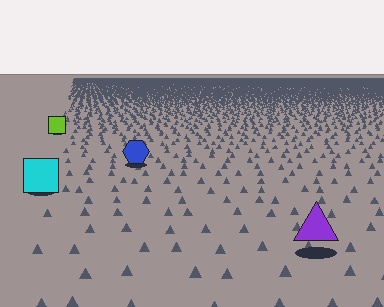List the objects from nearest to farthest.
From nearest to farthest: the purple triangle, the cyan square, the blue hexagon, the lime square.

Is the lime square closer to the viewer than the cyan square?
No. The cyan square is closer — you can tell from the texture gradient: the ground texture is coarser near it.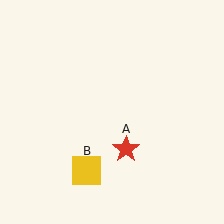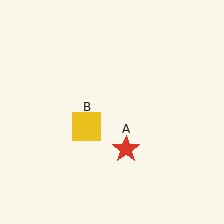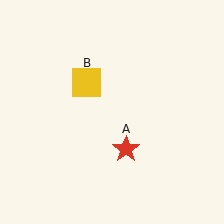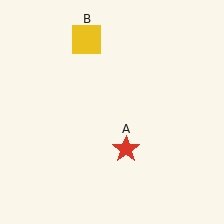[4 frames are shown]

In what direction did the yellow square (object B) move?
The yellow square (object B) moved up.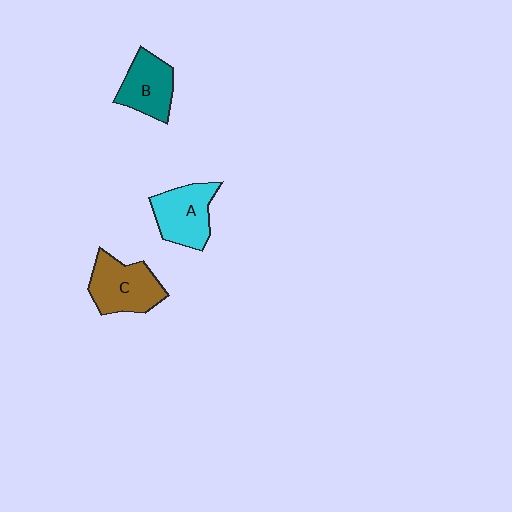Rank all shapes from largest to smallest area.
From largest to smallest: C (brown), A (cyan), B (teal).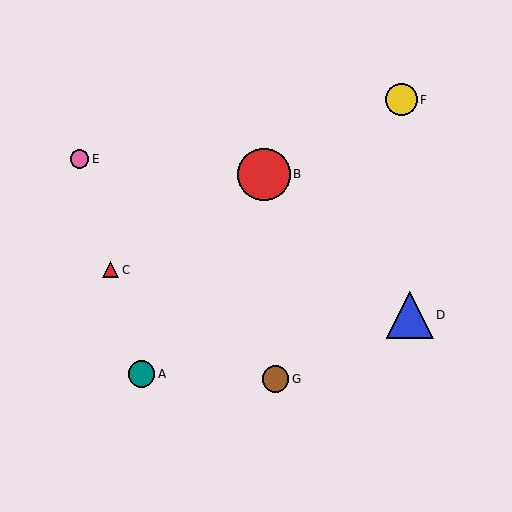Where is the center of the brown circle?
The center of the brown circle is at (276, 379).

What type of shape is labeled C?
Shape C is a red triangle.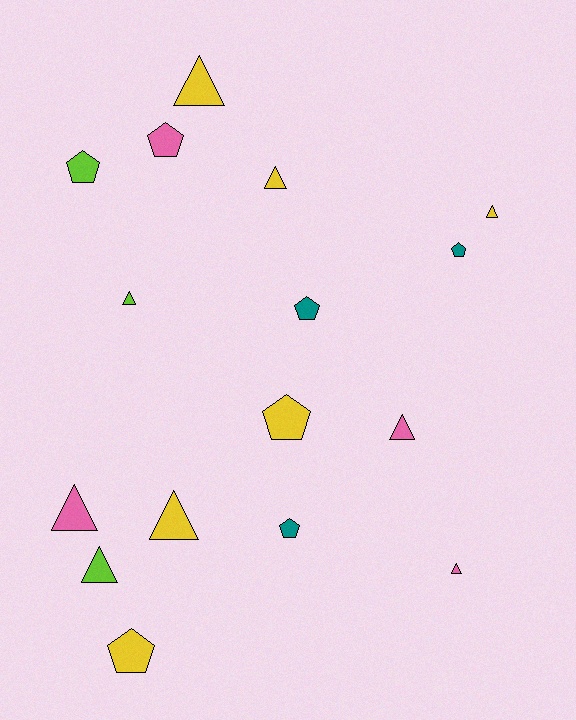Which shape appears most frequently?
Triangle, with 9 objects.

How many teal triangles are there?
There are no teal triangles.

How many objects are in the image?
There are 16 objects.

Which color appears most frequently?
Yellow, with 6 objects.